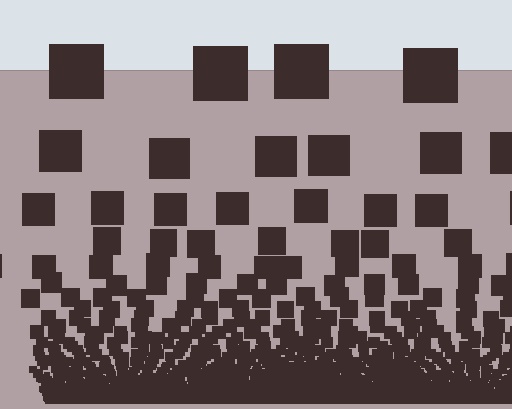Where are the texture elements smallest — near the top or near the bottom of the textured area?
Near the bottom.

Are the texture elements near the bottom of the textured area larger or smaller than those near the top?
Smaller. The gradient is inverted — elements near the bottom are smaller and denser.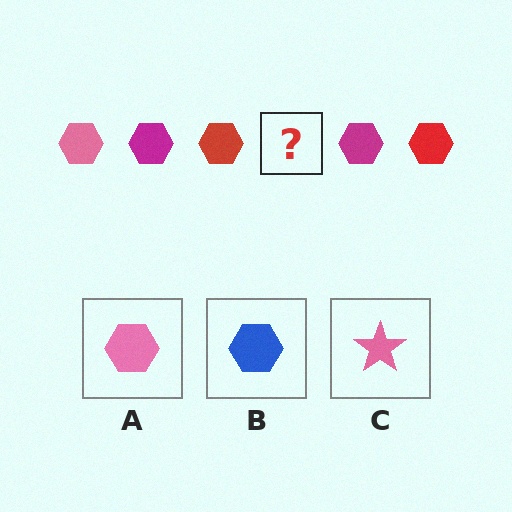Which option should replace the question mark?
Option A.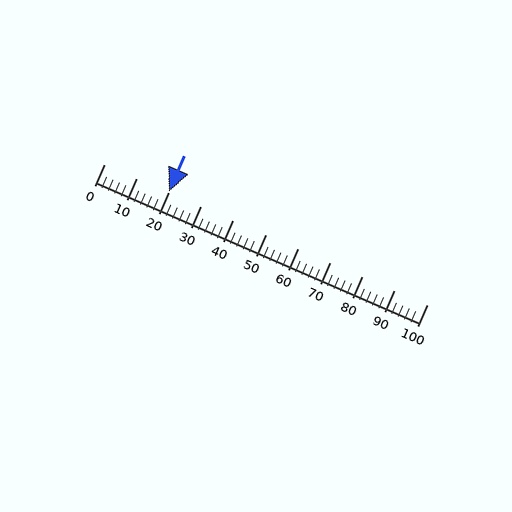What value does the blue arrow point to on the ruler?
The blue arrow points to approximately 20.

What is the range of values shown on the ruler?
The ruler shows values from 0 to 100.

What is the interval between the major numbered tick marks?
The major tick marks are spaced 10 units apart.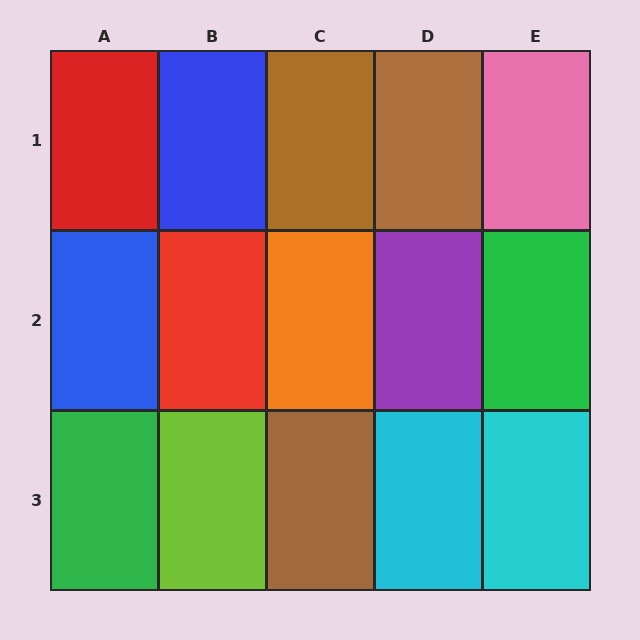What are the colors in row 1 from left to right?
Red, blue, brown, brown, pink.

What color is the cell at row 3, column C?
Brown.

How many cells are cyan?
2 cells are cyan.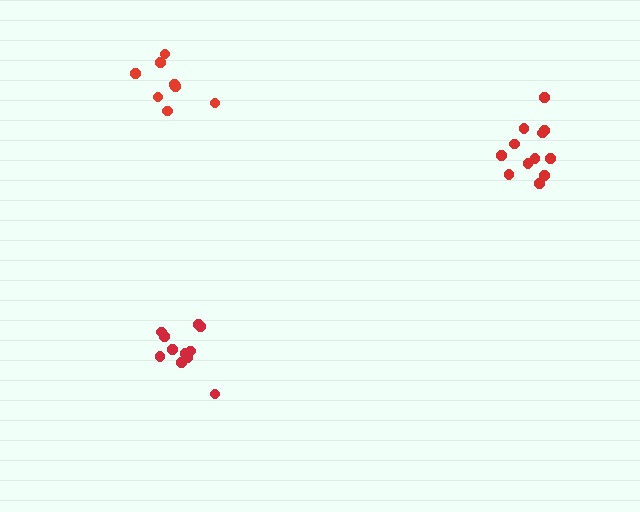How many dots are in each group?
Group 1: 8 dots, Group 2: 11 dots, Group 3: 12 dots (31 total).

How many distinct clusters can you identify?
There are 3 distinct clusters.